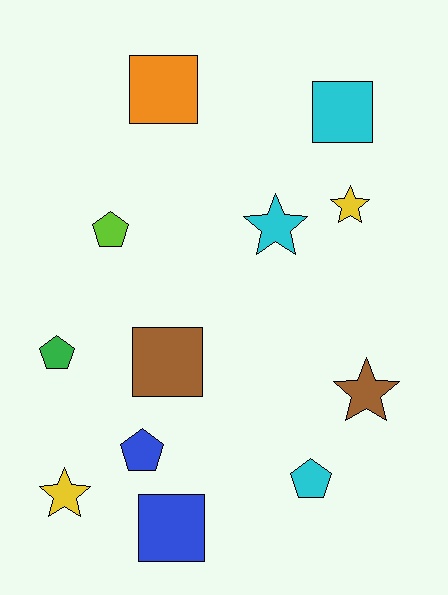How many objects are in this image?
There are 12 objects.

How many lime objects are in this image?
There is 1 lime object.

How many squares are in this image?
There are 4 squares.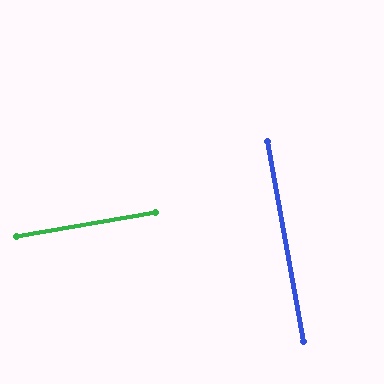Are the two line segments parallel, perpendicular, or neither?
Perpendicular — they meet at approximately 89°.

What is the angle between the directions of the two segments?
Approximately 89 degrees.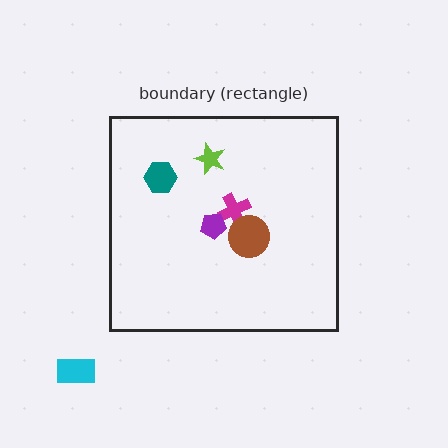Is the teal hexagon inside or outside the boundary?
Inside.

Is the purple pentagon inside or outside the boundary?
Inside.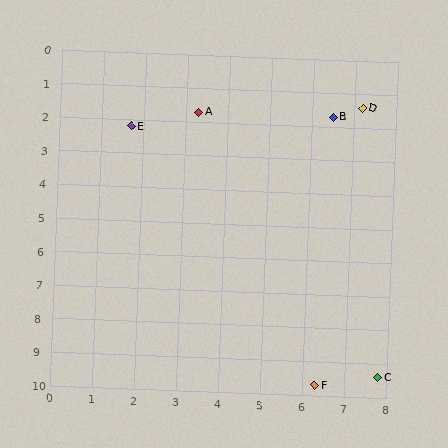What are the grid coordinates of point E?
Point E is at approximately (1.7, 2.2).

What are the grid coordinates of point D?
Point D is at approximately (7.2, 1.4).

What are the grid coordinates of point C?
Point C is at approximately (7.8, 9.4).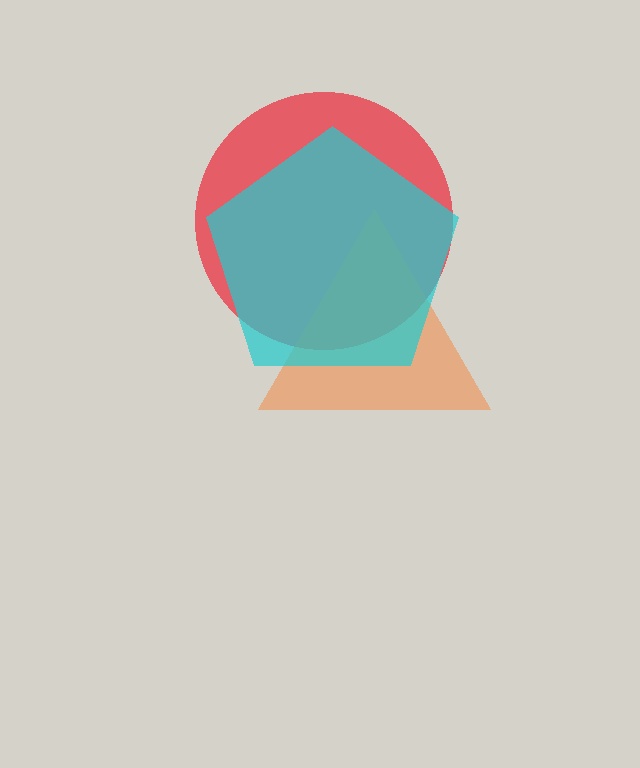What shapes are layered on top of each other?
The layered shapes are: a red circle, an orange triangle, a cyan pentagon.